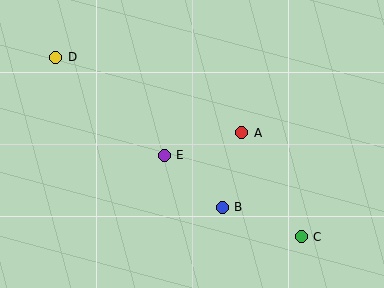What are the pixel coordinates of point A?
Point A is at (242, 133).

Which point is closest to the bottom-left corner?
Point E is closest to the bottom-left corner.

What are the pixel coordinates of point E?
Point E is at (164, 155).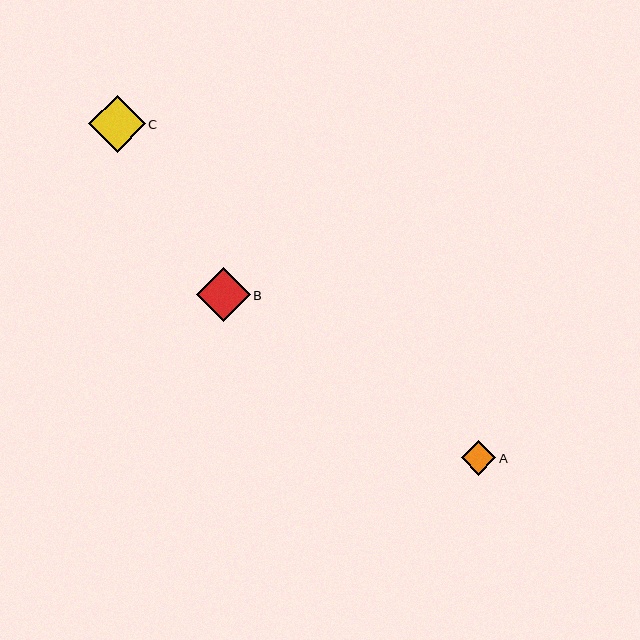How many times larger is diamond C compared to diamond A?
Diamond C is approximately 1.6 times the size of diamond A.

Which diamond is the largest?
Diamond C is the largest with a size of approximately 57 pixels.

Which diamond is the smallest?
Diamond A is the smallest with a size of approximately 35 pixels.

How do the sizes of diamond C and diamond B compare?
Diamond C and diamond B are approximately the same size.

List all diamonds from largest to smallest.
From largest to smallest: C, B, A.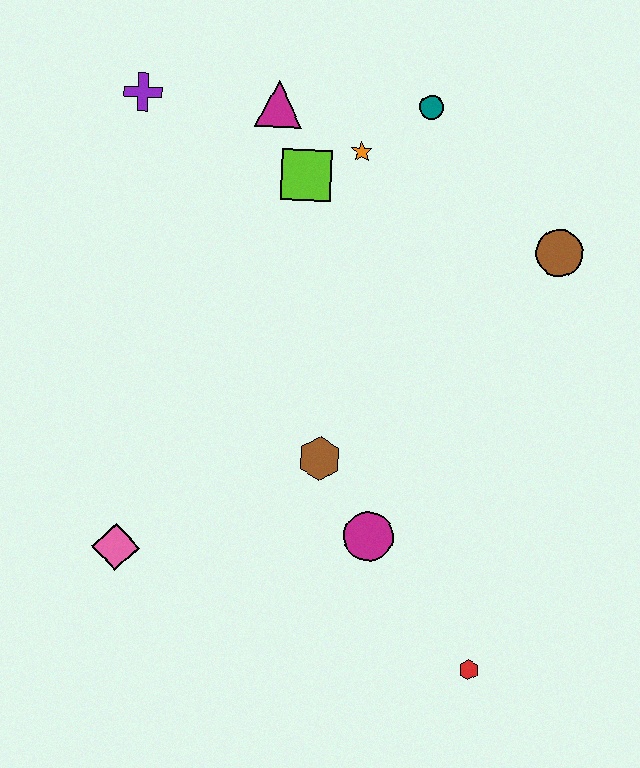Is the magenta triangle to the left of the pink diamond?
No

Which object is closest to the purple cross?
The magenta triangle is closest to the purple cross.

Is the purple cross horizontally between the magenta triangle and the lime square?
No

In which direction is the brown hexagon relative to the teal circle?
The brown hexagon is below the teal circle.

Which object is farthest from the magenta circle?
The purple cross is farthest from the magenta circle.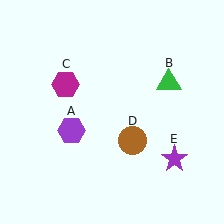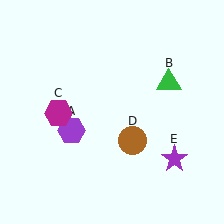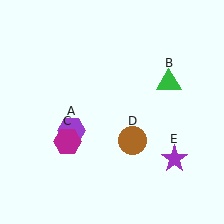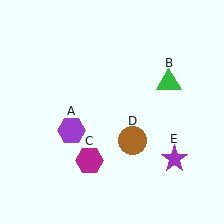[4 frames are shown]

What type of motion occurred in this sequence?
The magenta hexagon (object C) rotated counterclockwise around the center of the scene.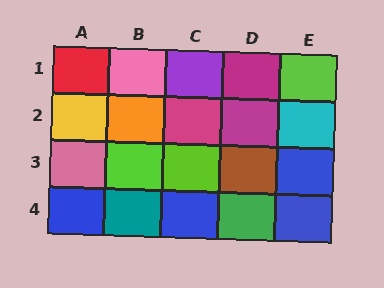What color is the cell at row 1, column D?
Magenta.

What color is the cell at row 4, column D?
Green.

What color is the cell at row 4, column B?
Teal.